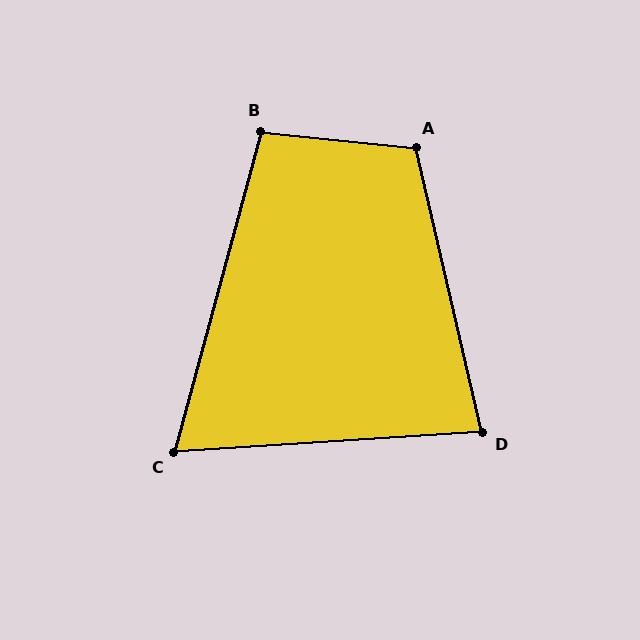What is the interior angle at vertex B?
Approximately 99 degrees (obtuse).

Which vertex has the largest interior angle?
A, at approximately 109 degrees.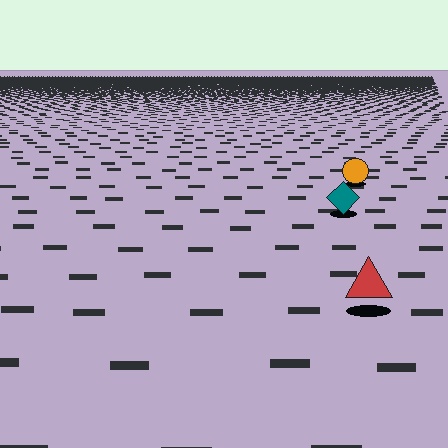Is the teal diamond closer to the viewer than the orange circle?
Yes. The teal diamond is closer — you can tell from the texture gradient: the ground texture is coarser near it.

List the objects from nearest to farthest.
From nearest to farthest: the red triangle, the teal diamond, the orange circle.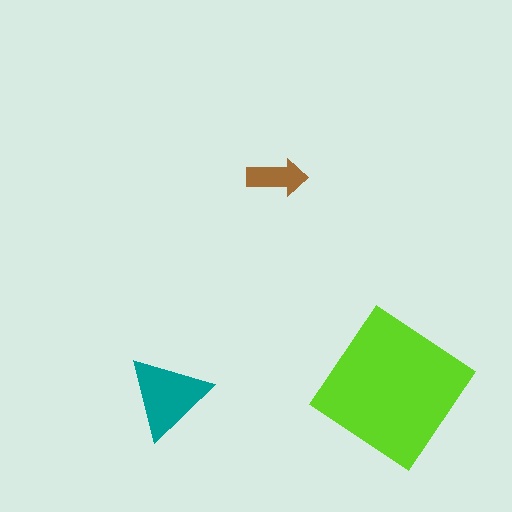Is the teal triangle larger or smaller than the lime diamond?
Smaller.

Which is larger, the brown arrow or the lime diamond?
The lime diamond.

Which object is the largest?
The lime diamond.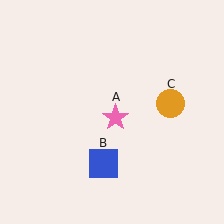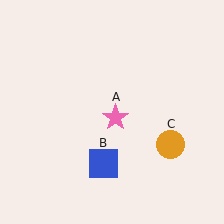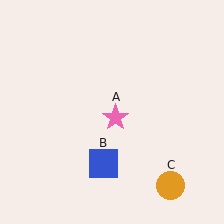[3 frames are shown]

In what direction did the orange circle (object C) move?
The orange circle (object C) moved down.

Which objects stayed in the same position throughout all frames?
Pink star (object A) and blue square (object B) remained stationary.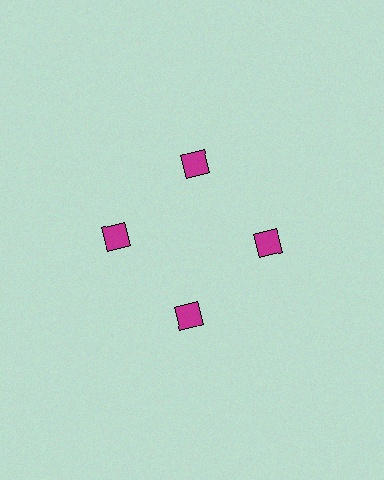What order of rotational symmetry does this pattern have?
This pattern has 4-fold rotational symmetry.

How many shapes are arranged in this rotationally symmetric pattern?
There are 4 shapes, arranged in 4 groups of 1.